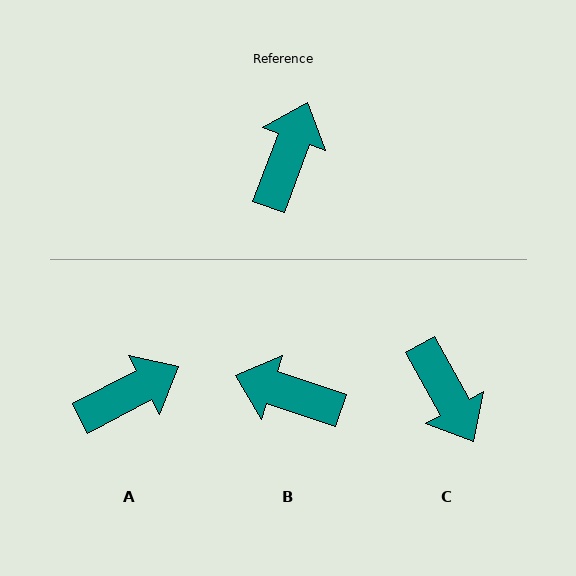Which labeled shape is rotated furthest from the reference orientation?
C, about 131 degrees away.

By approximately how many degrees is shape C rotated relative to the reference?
Approximately 131 degrees clockwise.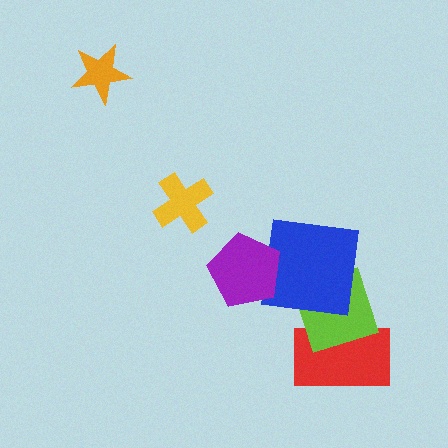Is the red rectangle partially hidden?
Yes, it is partially covered by another shape.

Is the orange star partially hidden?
No, no other shape covers it.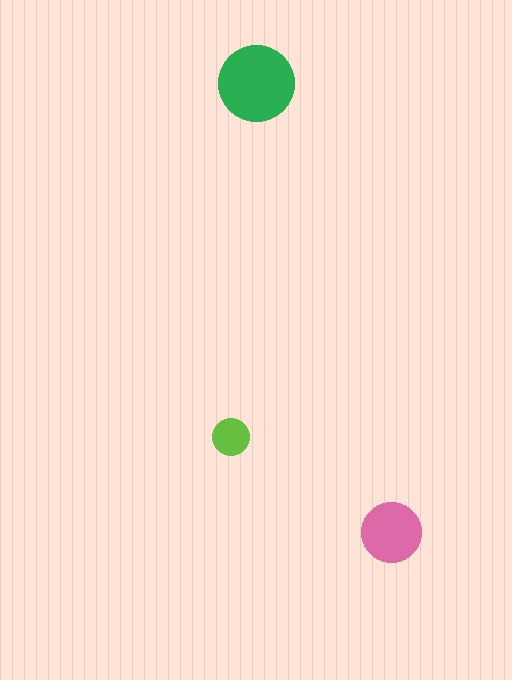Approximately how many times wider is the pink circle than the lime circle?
About 1.5 times wider.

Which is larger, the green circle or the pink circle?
The green one.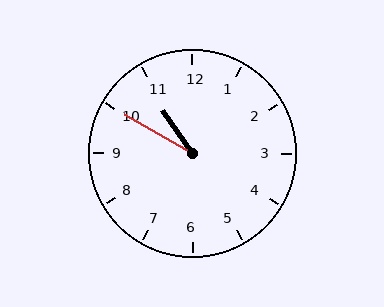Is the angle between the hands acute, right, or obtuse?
It is acute.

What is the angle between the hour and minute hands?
Approximately 25 degrees.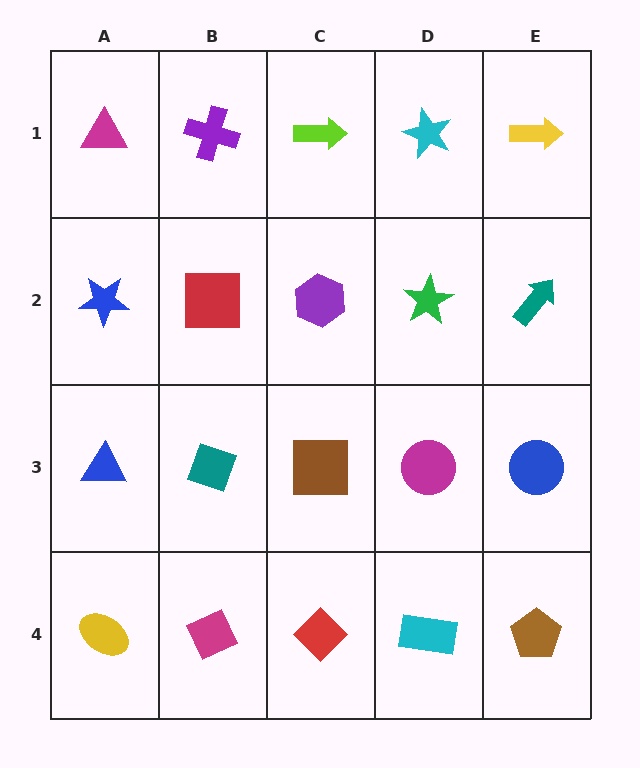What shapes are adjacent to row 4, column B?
A teal diamond (row 3, column B), a yellow ellipse (row 4, column A), a red diamond (row 4, column C).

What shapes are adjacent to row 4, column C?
A brown square (row 3, column C), a magenta diamond (row 4, column B), a cyan rectangle (row 4, column D).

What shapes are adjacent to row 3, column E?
A teal arrow (row 2, column E), a brown pentagon (row 4, column E), a magenta circle (row 3, column D).